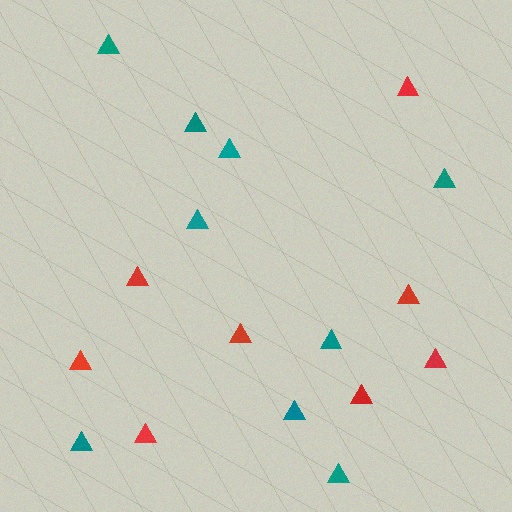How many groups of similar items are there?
There are 2 groups: one group of red triangles (8) and one group of teal triangles (9).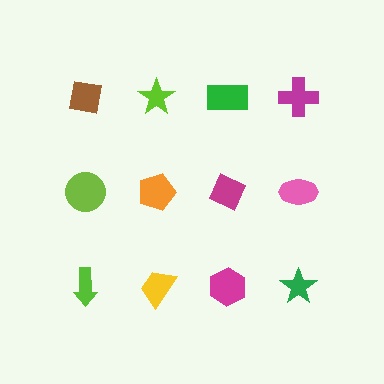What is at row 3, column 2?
A yellow trapezoid.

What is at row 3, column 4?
A green star.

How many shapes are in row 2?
4 shapes.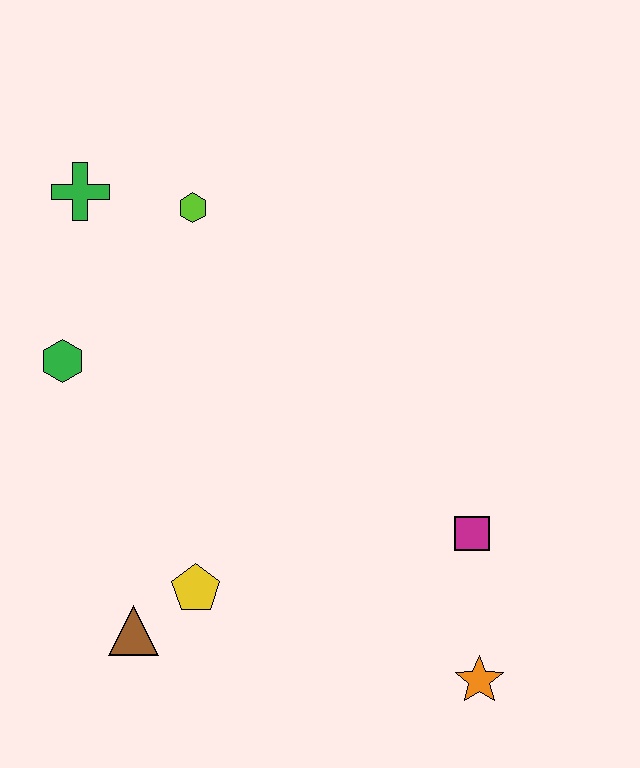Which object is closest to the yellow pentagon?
The brown triangle is closest to the yellow pentagon.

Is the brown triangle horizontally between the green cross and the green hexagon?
No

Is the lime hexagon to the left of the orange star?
Yes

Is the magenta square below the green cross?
Yes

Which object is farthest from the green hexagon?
The orange star is farthest from the green hexagon.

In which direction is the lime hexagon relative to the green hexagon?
The lime hexagon is above the green hexagon.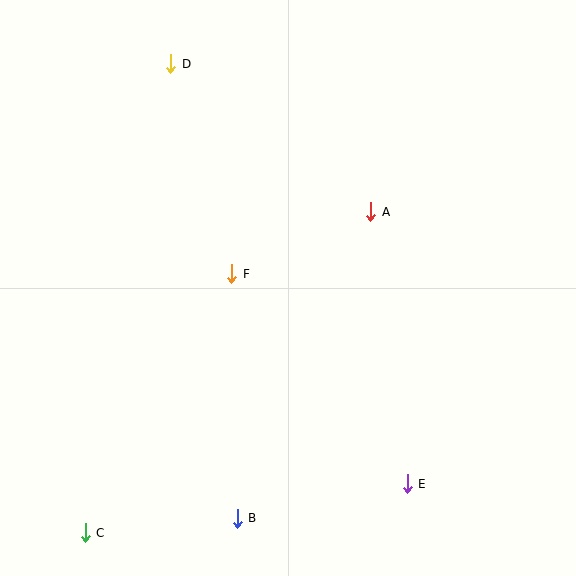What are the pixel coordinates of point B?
Point B is at (237, 518).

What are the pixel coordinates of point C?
Point C is at (85, 533).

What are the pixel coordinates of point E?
Point E is at (407, 484).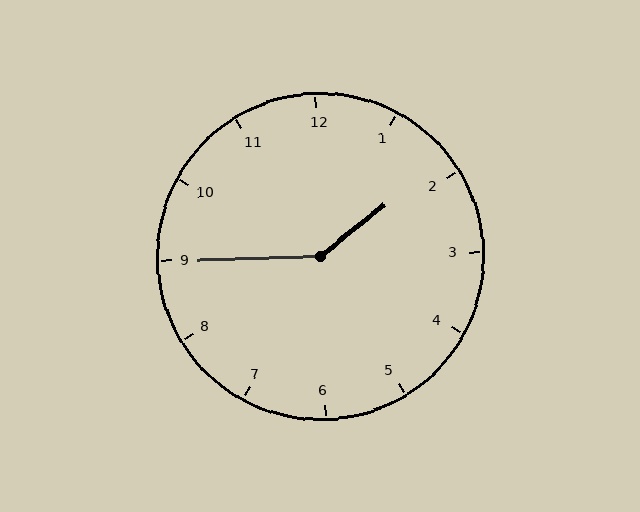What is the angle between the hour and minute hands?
Approximately 142 degrees.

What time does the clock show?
1:45.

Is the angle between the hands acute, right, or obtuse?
It is obtuse.